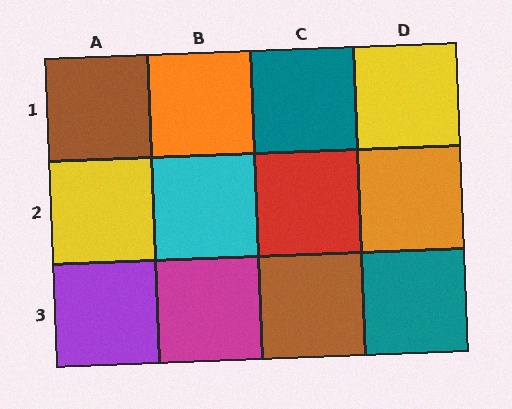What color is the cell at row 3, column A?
Purple.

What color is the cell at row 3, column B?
Magenta.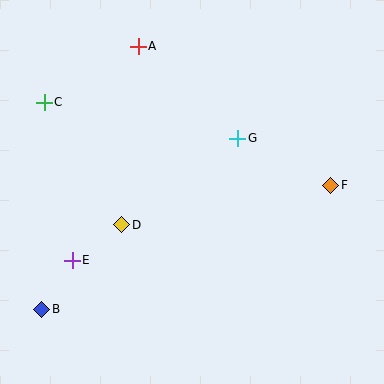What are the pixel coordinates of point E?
Point E is at (72, 261).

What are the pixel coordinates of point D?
Point D is at (122, 225).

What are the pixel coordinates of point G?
Point G is at (238, 138).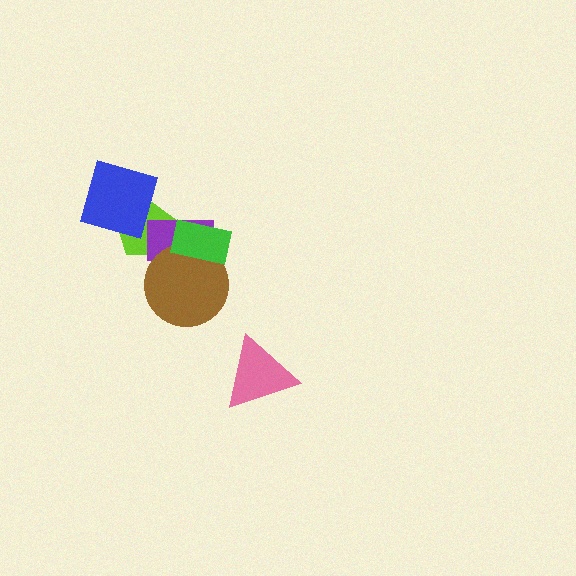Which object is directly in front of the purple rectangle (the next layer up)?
The brown circle is directly in front of the purple rectangle.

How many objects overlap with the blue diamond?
1 object overlaps with the blue diamond.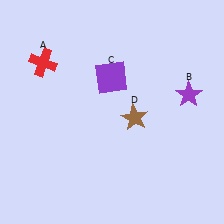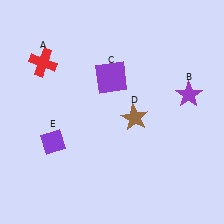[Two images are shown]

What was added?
A purple diamond (E) was added in Image 2.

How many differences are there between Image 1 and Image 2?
There is 1 difference between the two images.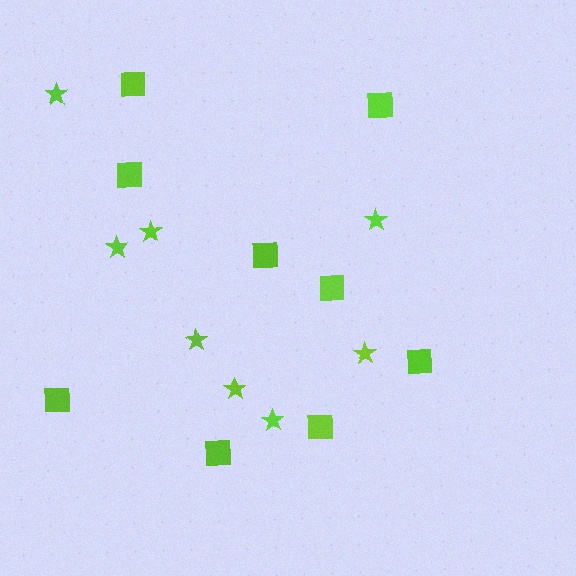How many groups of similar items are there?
There are 2 groups: one group of stars (8) and one group of squares (9).